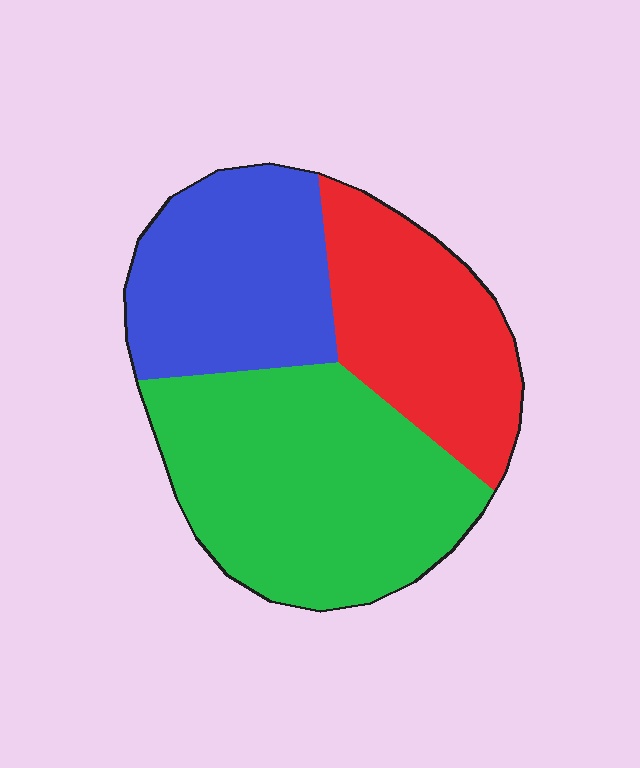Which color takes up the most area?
Green, at roughly 45%.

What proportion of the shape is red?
Red takes up about one quarter (1/4) of the shape.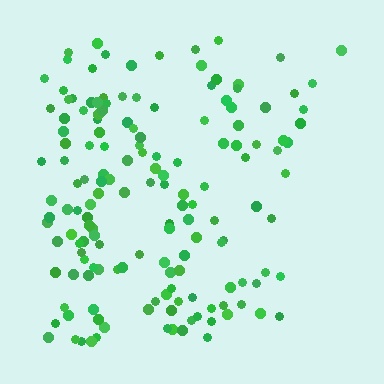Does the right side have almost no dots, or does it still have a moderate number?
Still a moderate number, just noticeably fewer than the left.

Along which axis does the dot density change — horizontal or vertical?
Horizontal.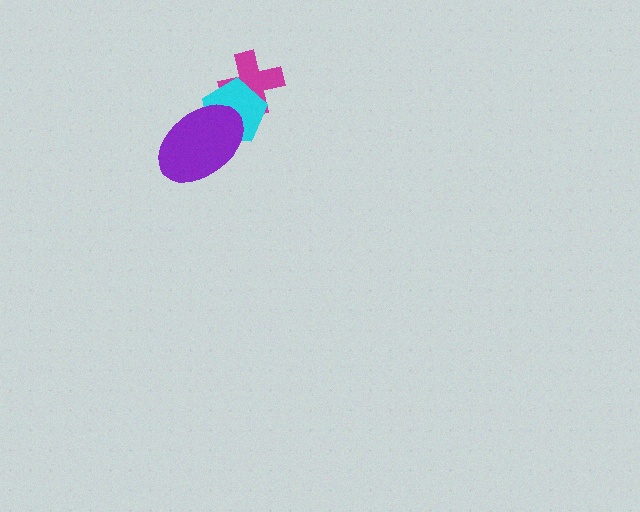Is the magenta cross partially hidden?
Yes, it is partially covered by another shape.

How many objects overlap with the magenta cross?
1 object overlaps with the magenta cross.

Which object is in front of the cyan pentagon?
The purple ellipse is in front of the cyan pentagon.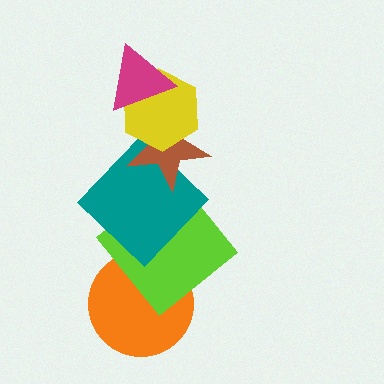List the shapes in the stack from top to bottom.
From top to bottom: the magenta triangle, the yellow hexagon, the brown star, the teal diamond, the lime diamond, the orange circle.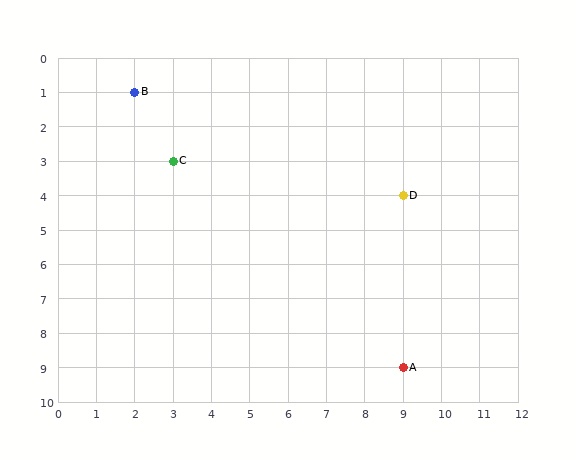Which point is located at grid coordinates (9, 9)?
Point A is at (9, 9).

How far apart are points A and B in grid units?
Points A and B are 7 columns and 8 rows apart (about 10.6 grid units diagonally).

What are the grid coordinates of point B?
Point B is at grid coordinates (2, 1).